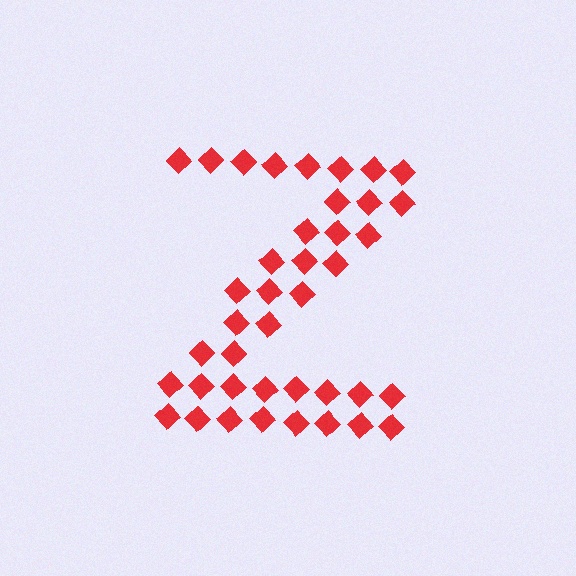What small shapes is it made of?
It is made of small diamonds.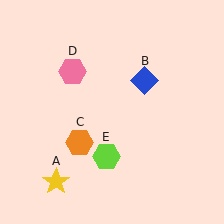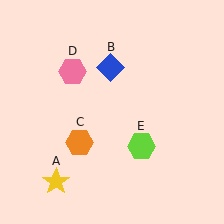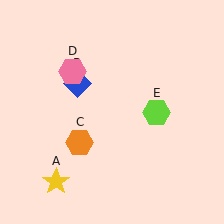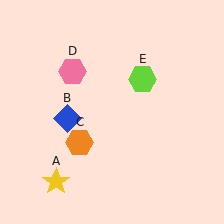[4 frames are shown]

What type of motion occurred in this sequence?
The blue diamond (object B), lime hexagon (object E) rotated counterclockwise around the center of the scene.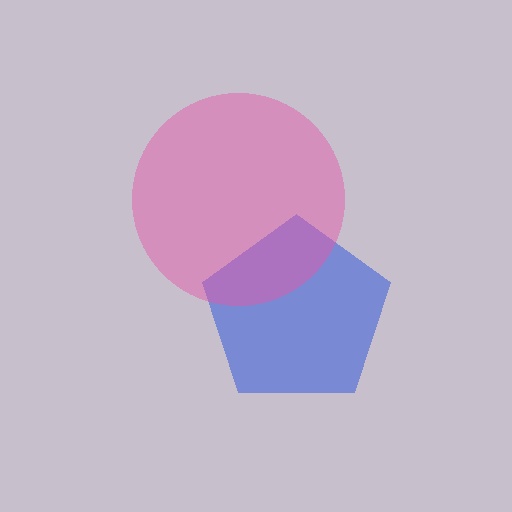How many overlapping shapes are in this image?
There are 2 overlapping shapes in the image.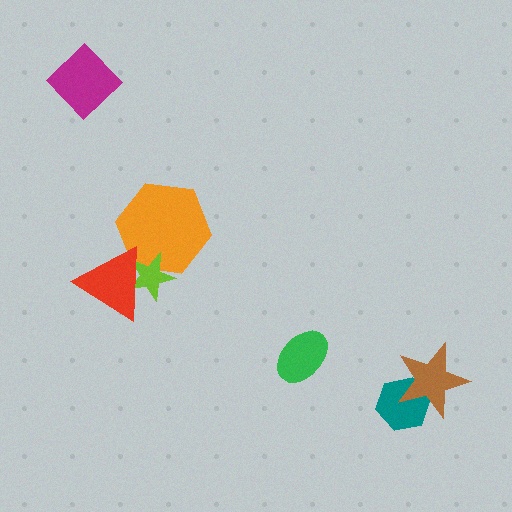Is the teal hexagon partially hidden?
Yes, it is partially covered by another shape.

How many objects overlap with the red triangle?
2 objects overlap with the red triangle.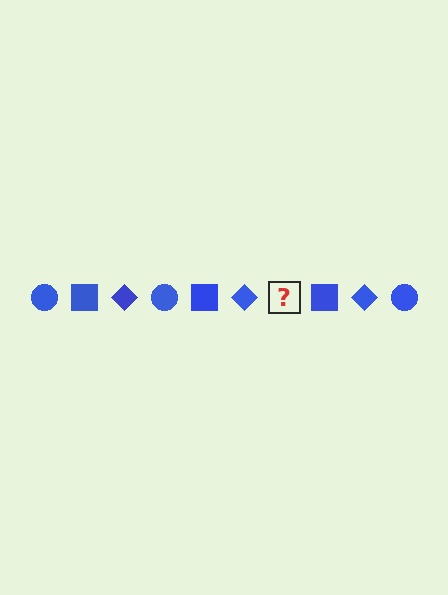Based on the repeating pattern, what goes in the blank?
The blank should be a blue circle.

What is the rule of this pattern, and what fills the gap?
The rule is that the pattern cycles through circle, square, diamond shapes in blue. The gap should be filled with a blue circle.